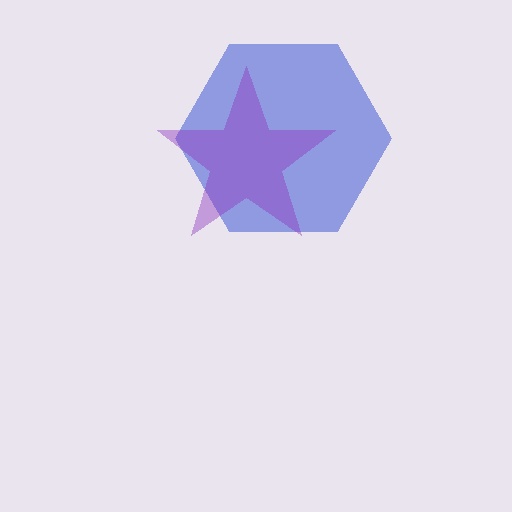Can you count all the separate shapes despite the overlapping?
Yes, there are 2 separate shapes.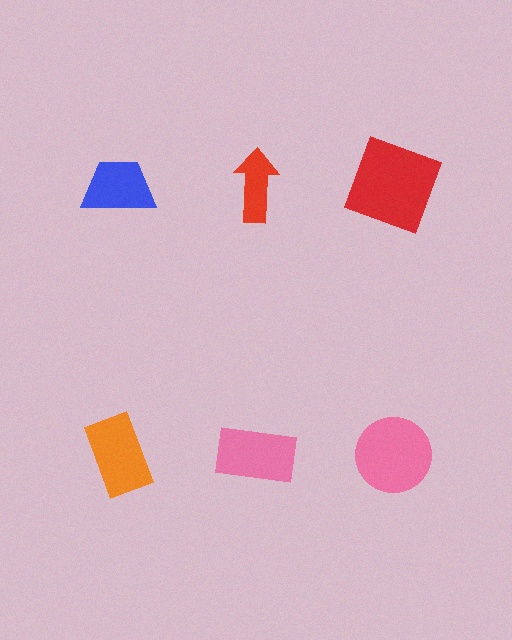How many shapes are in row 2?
3 shapes.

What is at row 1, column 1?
A blue trapezoid.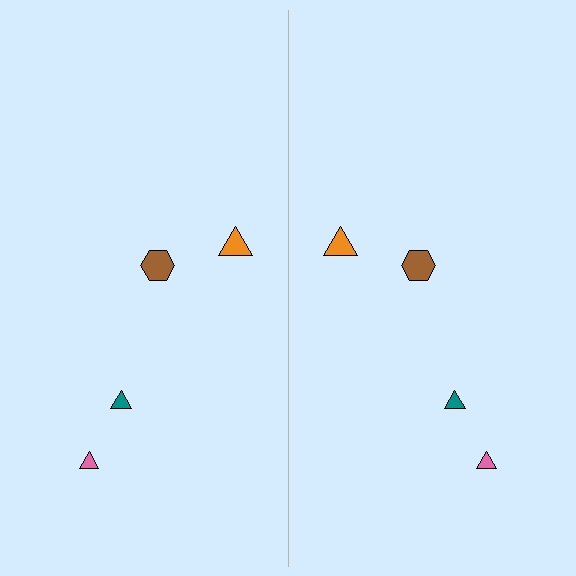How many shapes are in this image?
There are 8 shapes in this image.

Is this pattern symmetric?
Yes, this pattern has bilateral (reflection) symmetry.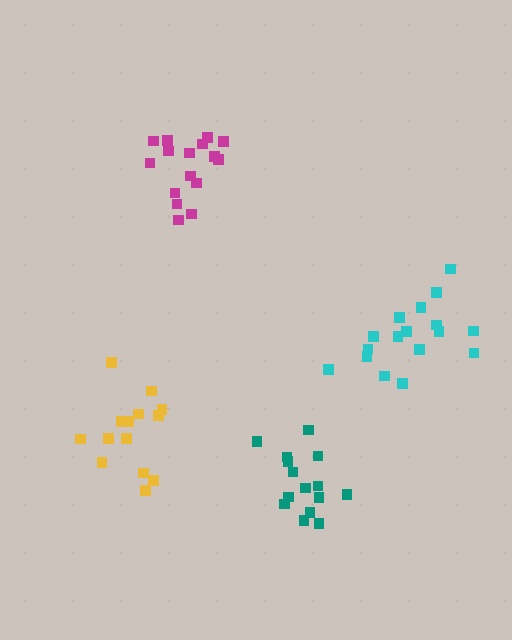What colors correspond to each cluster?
The clusters are colored: cyan, magenta, yellow, teal.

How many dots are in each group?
Group 1: 17 dots, Group 2: 16 dots, Group 3: 14 dots, Group 4: 15 dots (62 total).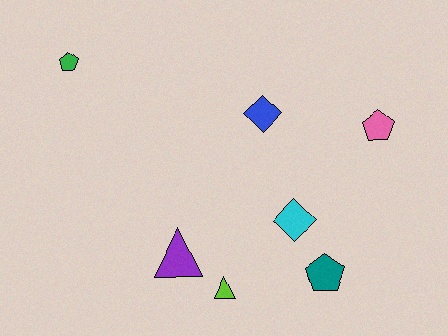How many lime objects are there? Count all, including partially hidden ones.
There is 1 lime object.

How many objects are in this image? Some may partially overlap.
There are 7 objects.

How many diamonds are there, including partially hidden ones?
There are 2 diamonds.